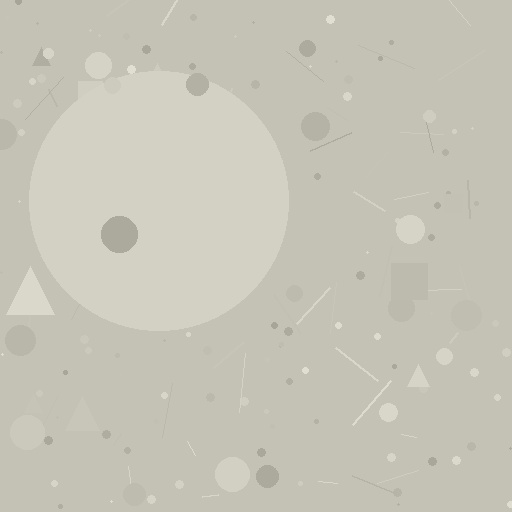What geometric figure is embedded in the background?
A circle is embedded in the background.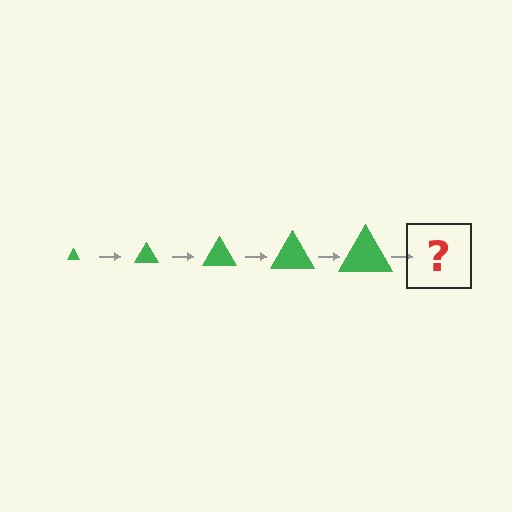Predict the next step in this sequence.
The next step is a green triangle, larger than the previous one.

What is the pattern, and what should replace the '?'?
The pattern is that the triangle gets progressively larger each step. The '?' should be a green triangle, larger than the previous one.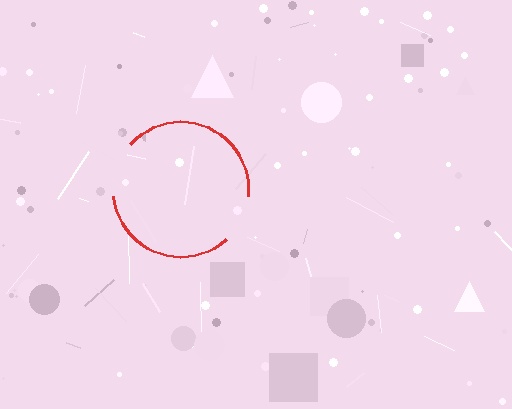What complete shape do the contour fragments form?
The contour fragments form a circle.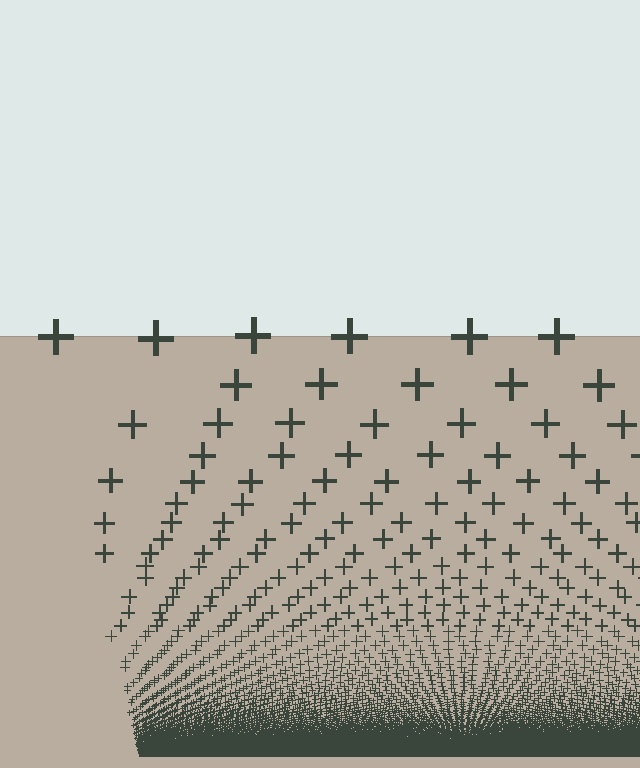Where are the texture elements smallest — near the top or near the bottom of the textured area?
Near the bottom.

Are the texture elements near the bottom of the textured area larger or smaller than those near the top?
Smaller. The gradient is inverted — elements near the bottom are smaller and denser.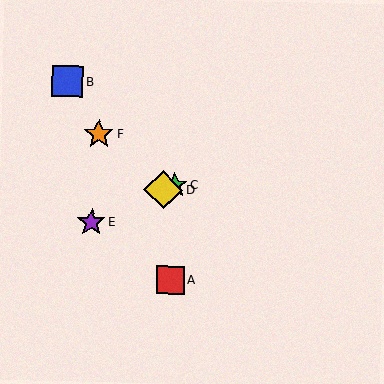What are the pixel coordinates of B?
Object B is at (67, 81).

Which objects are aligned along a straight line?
Objects C, D, E are aligned along a straight line.